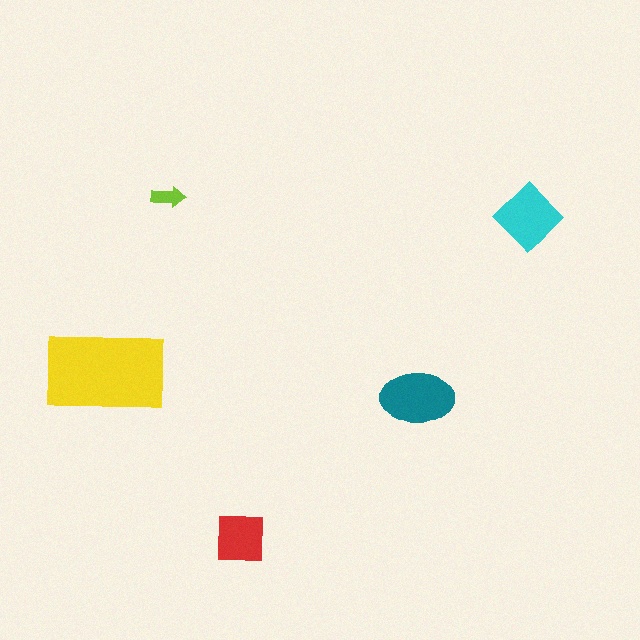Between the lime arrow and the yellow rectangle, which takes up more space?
The yellow rectangle.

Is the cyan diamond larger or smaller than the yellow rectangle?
Smaller.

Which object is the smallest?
The lime arrow.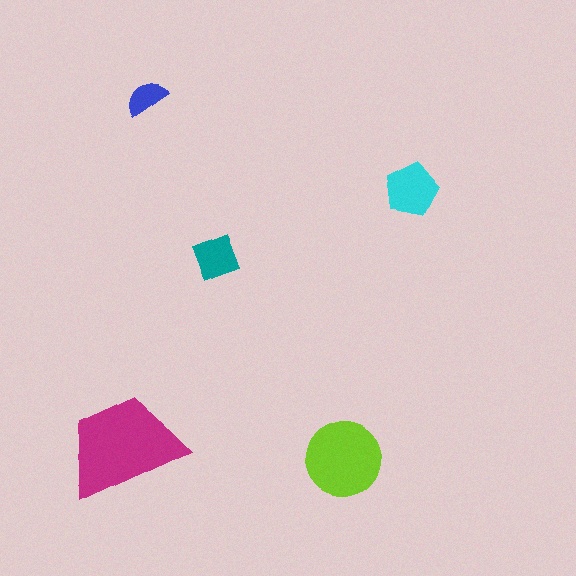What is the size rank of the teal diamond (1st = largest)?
4th.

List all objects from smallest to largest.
The blue semicircle, the teal diamond, the cyan pentagon, the lime circle, the magenta trapezoid.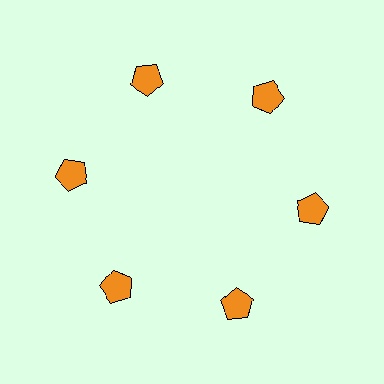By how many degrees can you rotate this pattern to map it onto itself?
The pattern maps onto itself every 60 degrees of rotation.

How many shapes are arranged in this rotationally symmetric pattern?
There are 6 shapes, arranged in 6 groups of 1.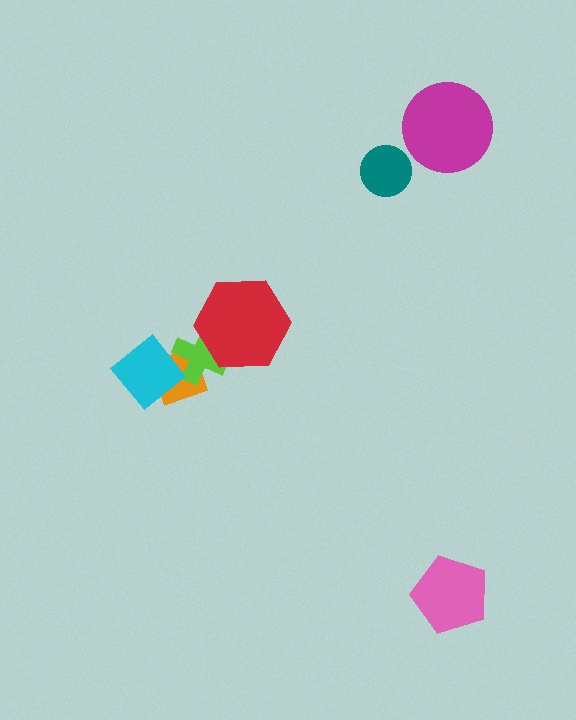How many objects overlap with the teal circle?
0 objects overlap with the teal circle.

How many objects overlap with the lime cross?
3 objects overlap with the lime cross.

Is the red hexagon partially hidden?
No, no other shape covers it.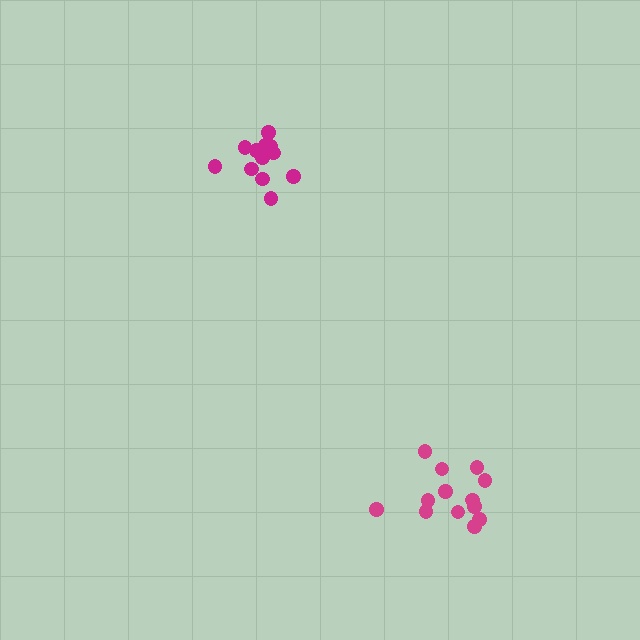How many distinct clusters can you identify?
There are 2 distinct clusters.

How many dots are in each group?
Group 1: 14 dots, Group 2: 13 dots (27 total).